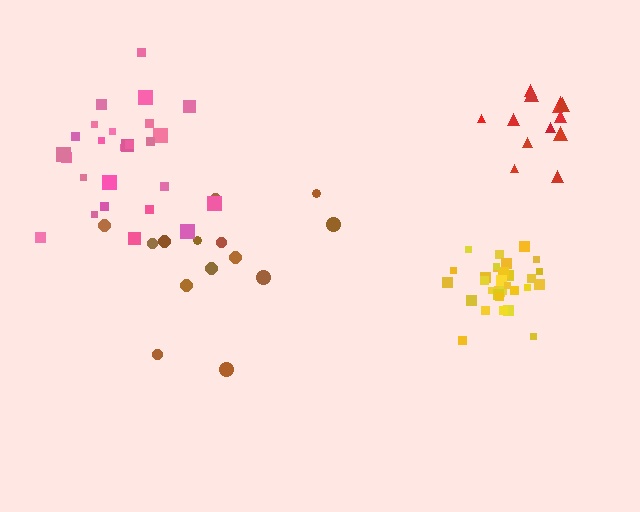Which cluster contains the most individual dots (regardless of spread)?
Yellow (32).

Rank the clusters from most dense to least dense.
yellow, pink, red, brown.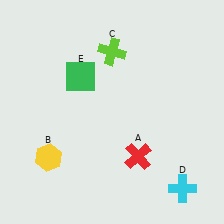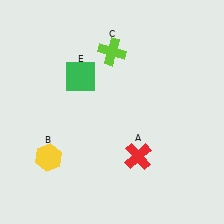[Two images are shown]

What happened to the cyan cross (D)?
The cyan cross (D) was removed in Image 2. It was in the bottom-right area of Image 1.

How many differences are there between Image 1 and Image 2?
There is 1 difference between the two images.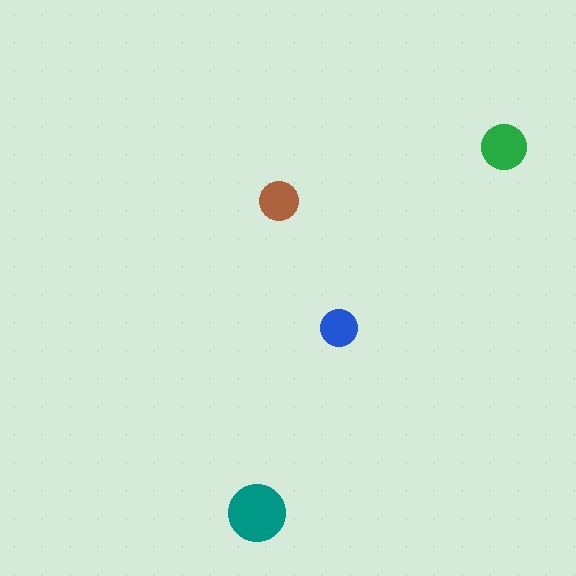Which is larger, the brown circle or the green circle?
The green one.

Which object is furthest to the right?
The green circle is rightmost.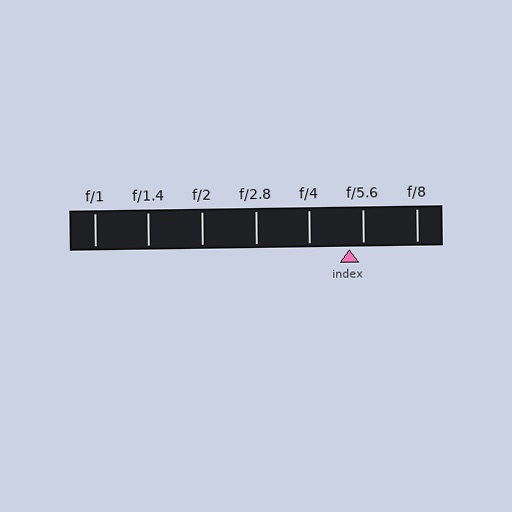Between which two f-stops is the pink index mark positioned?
The index mark is between f/4 and f/5.6.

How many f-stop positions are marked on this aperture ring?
There are 7 f-stop positions marked.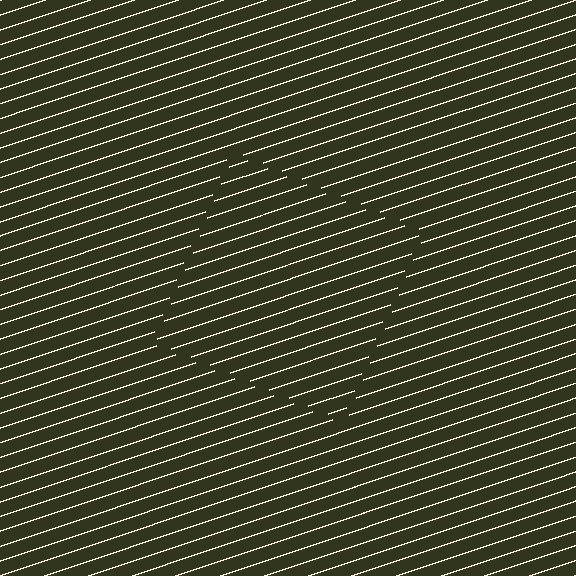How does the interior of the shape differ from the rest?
The interior of the shape contains the same grating, shifted by half a period — the contour is defined by the phase discontinuity where line-ends from the inner and outer gratings abut.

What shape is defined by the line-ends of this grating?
An illusory square. The interior of the shape contains the same grating, shifted by half a period — the contour is defined by the phase discontinuity where line-ends from the inner and outer gratings abut.